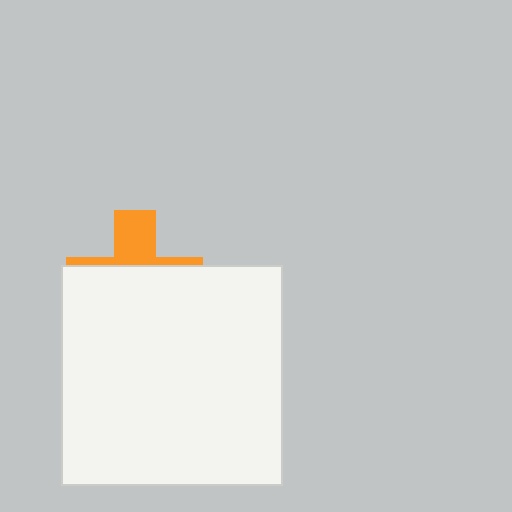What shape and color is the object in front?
The object in front is a white rectangle.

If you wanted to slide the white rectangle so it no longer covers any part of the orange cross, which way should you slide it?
Slide it down — that is the most direct way to separate the two shapes.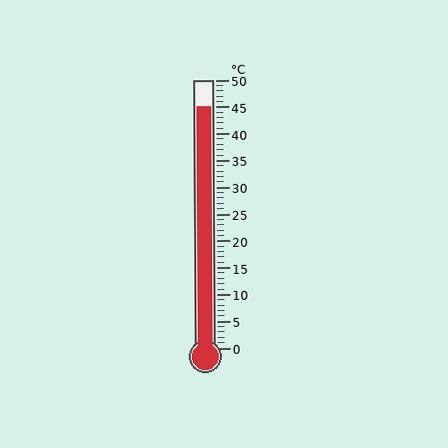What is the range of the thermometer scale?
The thermometer scale ranges from 0°C to 50°C.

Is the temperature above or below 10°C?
The temperature is above 10°C.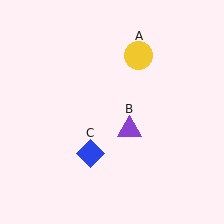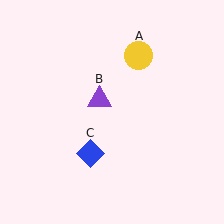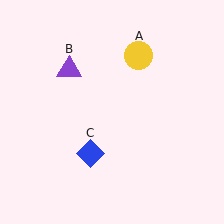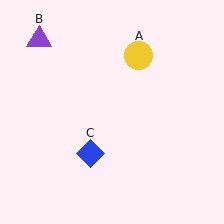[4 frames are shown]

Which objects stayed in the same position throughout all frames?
Yellow circle (object A) and blue diamond (object C) remained stationary.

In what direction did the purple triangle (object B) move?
The purple triangle (object B) moved up and to the left.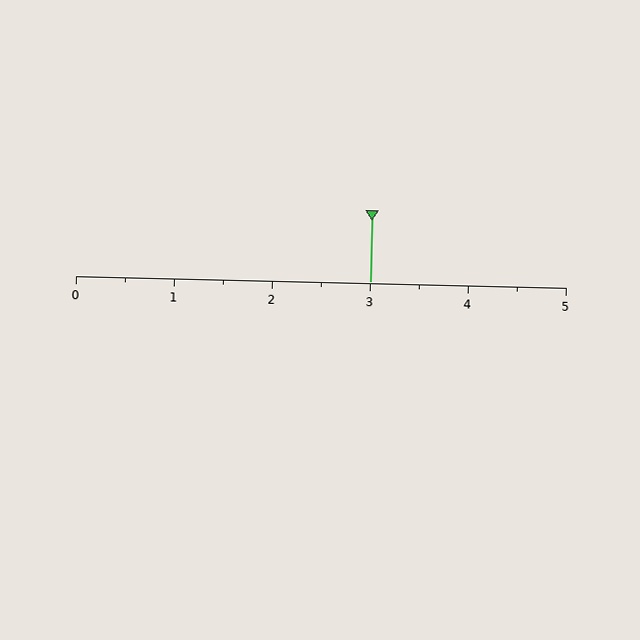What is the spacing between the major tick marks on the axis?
The major ticks are spaced 1 apart.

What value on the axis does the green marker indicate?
The marker indicates approximately 3.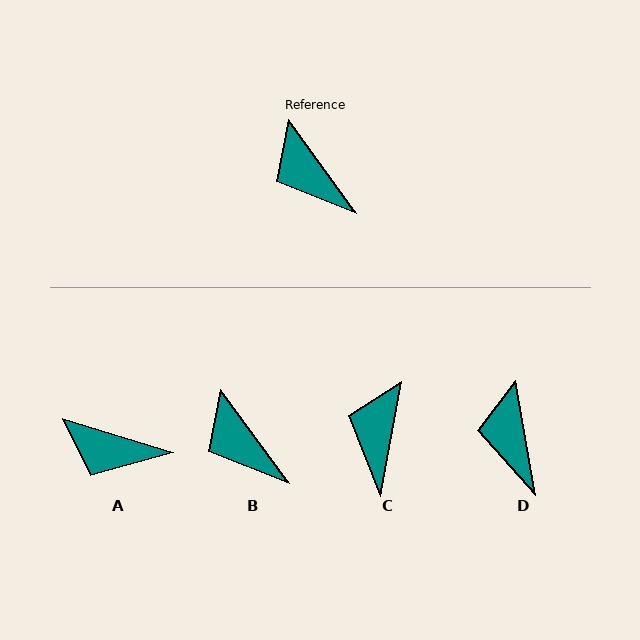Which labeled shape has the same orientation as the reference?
B.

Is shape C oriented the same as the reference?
No, it is off by about 47 degrees.